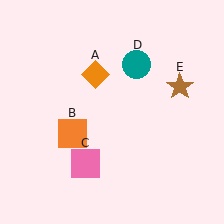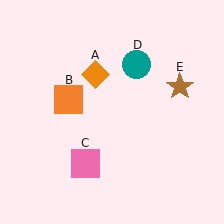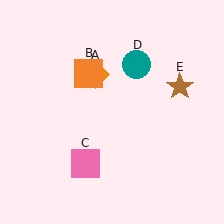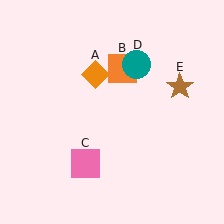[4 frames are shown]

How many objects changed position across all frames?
1 object changed position: orange square (object B).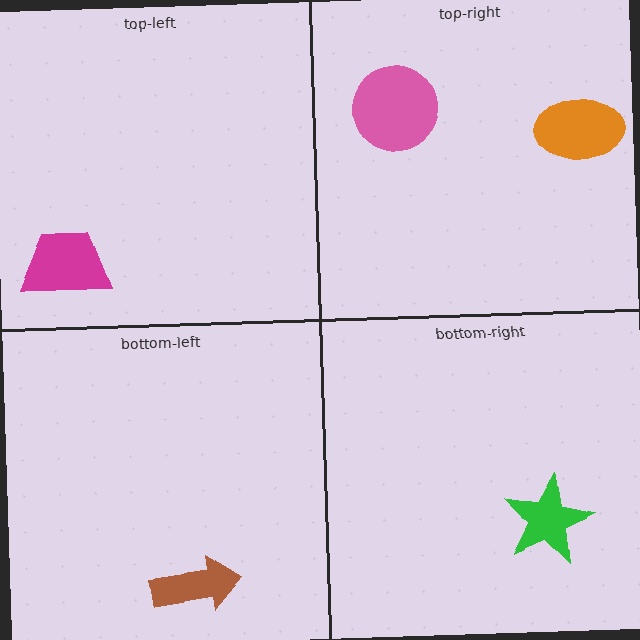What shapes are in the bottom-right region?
The green star.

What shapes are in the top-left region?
The magenta trapezoid.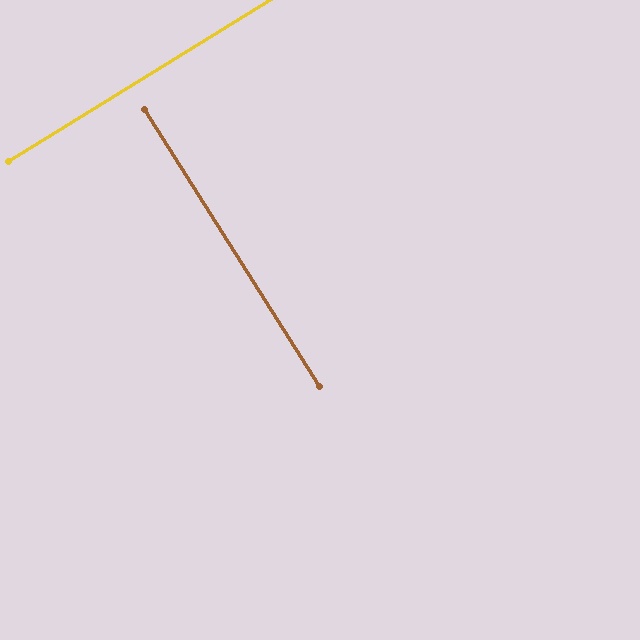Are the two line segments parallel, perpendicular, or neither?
Perpendicular — they meet at approximately 90°.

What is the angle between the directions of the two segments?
Approximately 90 degrees.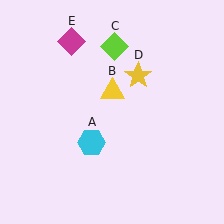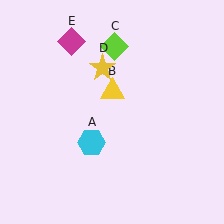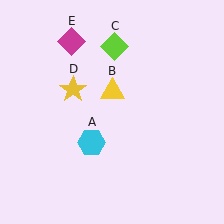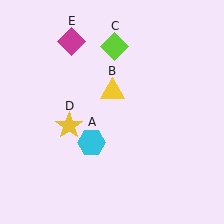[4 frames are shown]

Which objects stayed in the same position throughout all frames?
Cyan hexagon (object A) and yellow triangle (object B) and lime diamond (object C) and magenta diamond (object E) remained stationary.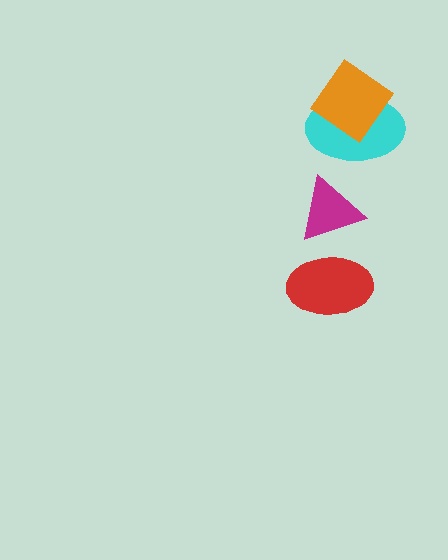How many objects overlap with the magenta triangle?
0 objects overlap with the magenta triangle.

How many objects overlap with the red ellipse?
0 objects overlap with the red ellipse.